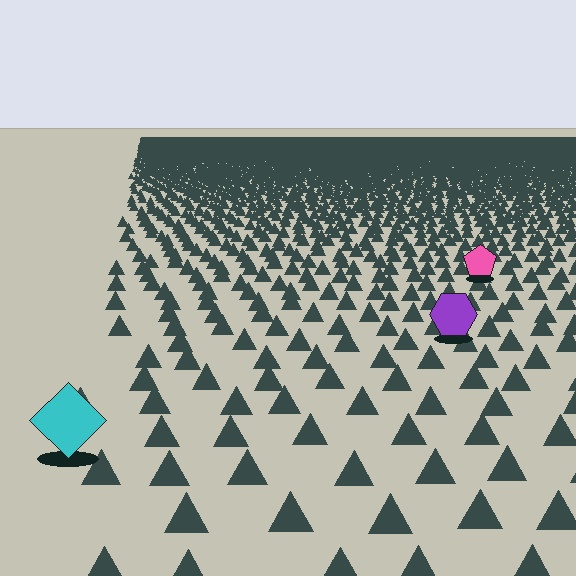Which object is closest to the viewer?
The cyan diamond is closest. The texture marks near it are larger and more spread out.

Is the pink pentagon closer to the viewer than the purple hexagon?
No. The purple hexagon is closer — you can tell from the texture gradient: the ground texture is coarser near it.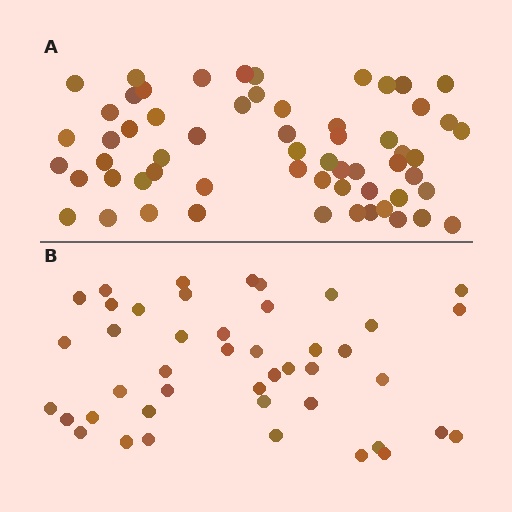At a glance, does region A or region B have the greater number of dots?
Region A (the top region) has more dots.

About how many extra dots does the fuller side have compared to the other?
Region A has approximately 15 more dots than region B.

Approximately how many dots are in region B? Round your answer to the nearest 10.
About 40 dots. (The exact count is 44, which rounds to 40.)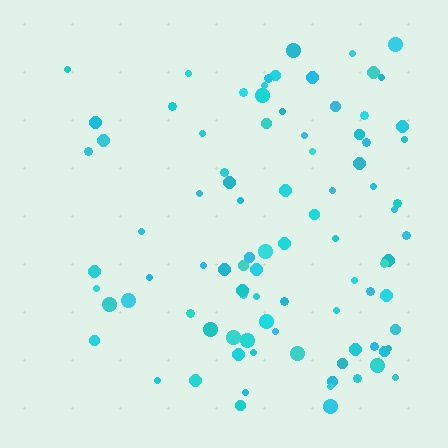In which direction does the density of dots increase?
From left to right, with the right side densest.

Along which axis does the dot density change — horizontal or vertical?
Horizontal.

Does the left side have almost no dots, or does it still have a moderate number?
Still a moderate number, just noticeably fewer than the right.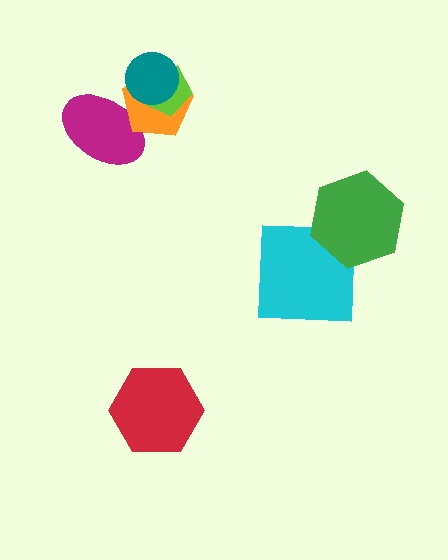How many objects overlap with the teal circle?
2 objects overlap with the teal circle.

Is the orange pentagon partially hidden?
Yes, it is partially covered by another shape.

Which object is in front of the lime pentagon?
The teal circle is in front of the lime pentagon.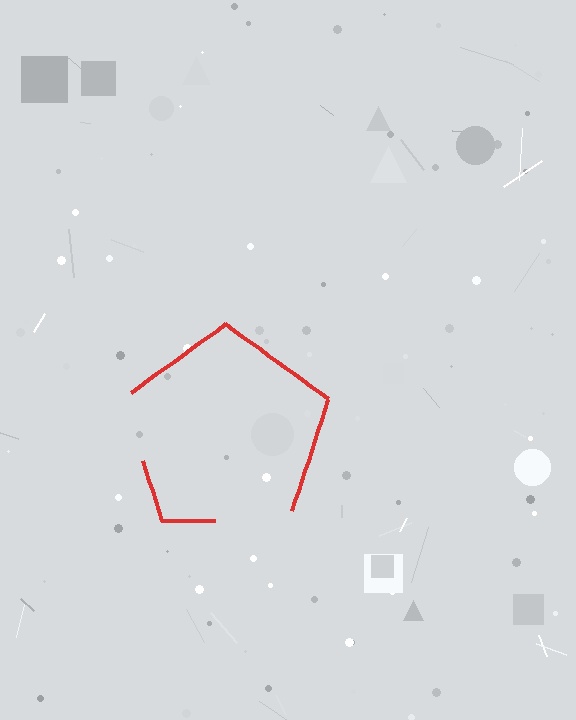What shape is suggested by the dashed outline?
The dashed outline suggests a pentagon.